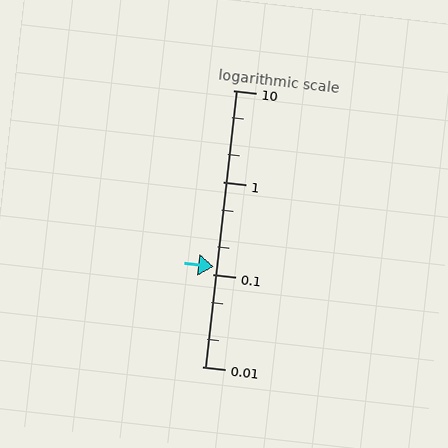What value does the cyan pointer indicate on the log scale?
The pointer indicates approximately 0.12.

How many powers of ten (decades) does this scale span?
The scale spans 3 decades, from 0.01 to 10.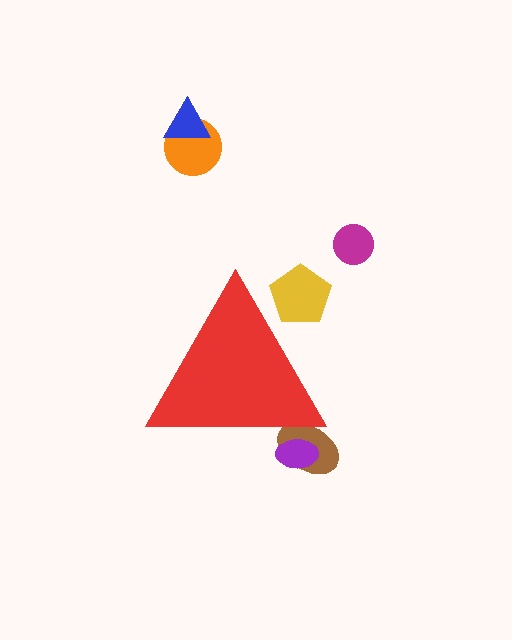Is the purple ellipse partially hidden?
Yes, the purple ellipse is partially hidden behind the red triangle.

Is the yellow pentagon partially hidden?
Yes, the yellow pentagon is partially hidden behind the red triangle.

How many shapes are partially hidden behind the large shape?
3 shapes are partially hidden.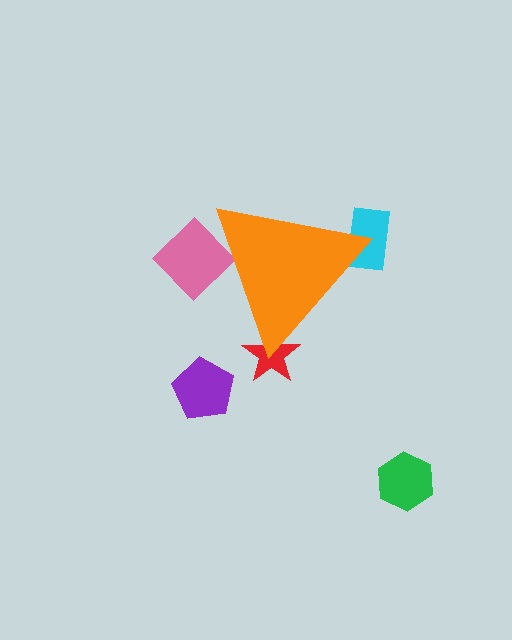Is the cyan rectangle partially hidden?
Yes, the cyan rectangle is partially hidden behind the orange triangle.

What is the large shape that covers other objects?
An orange triangle.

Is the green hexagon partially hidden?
No, the green hexagon is fully visible.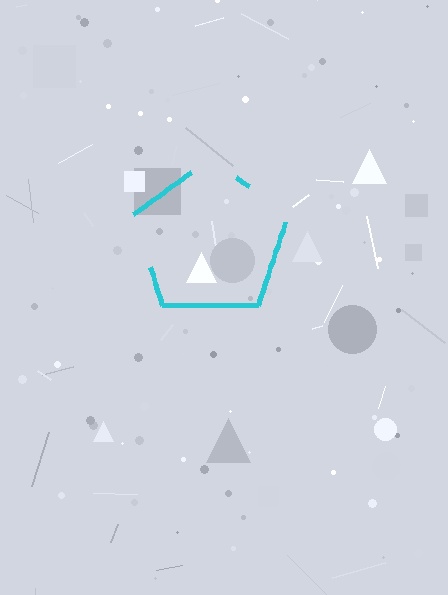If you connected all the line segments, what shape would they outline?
They would outline a pentagon.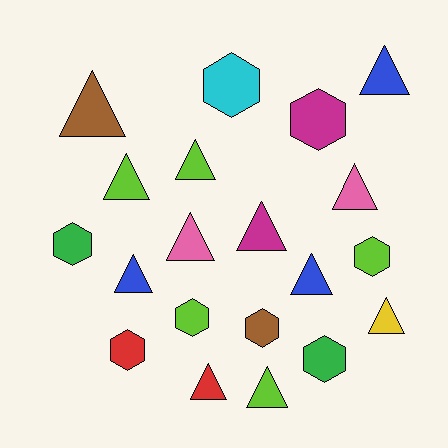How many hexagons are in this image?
There are 8 hexagons.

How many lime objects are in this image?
There are 5 lime objects.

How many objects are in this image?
There are 20 objects.